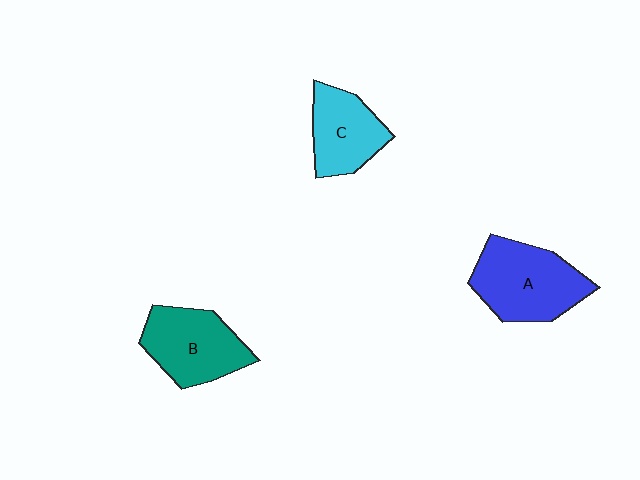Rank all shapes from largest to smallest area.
From largest to smallest: A (blue), B (teal), C (cyan).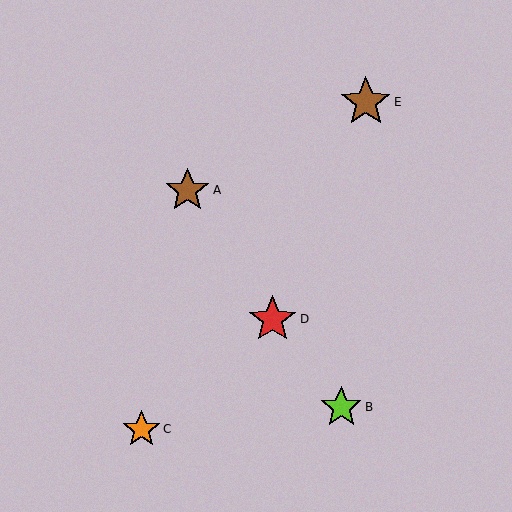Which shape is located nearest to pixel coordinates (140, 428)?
The orange star (labeled C) at (142, 429) is nearest to that location.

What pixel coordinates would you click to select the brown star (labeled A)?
Click at (187, 190) to select the brown star A.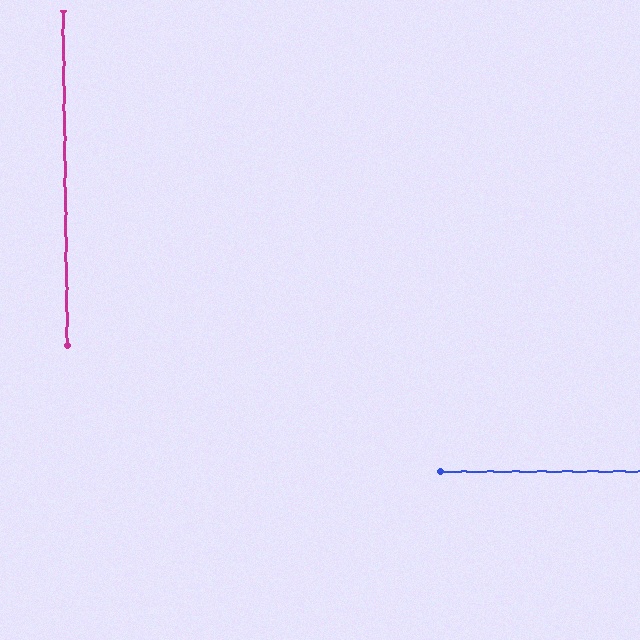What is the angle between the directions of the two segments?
Approximately 89 degrees.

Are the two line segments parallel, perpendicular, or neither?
Perpendicular — they meet at approximately 89°.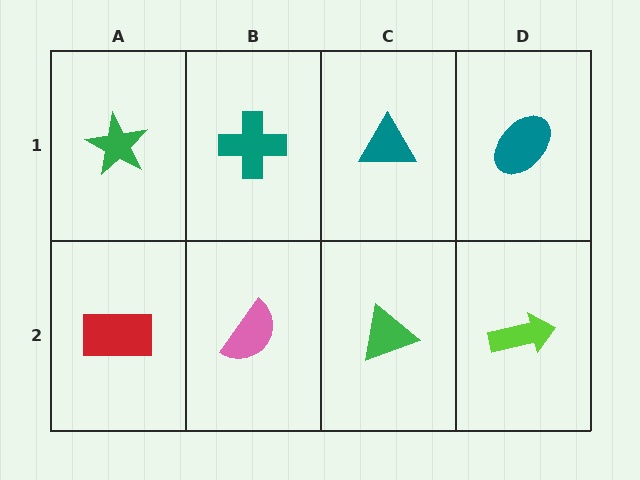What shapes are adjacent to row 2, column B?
A teal cross (row 1, column B), a red rectangle (row 2, column A), a green triangle (row 2, column C).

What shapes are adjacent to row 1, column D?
A lime arrow (row 2, column D), a teal triangle (row 1, column C).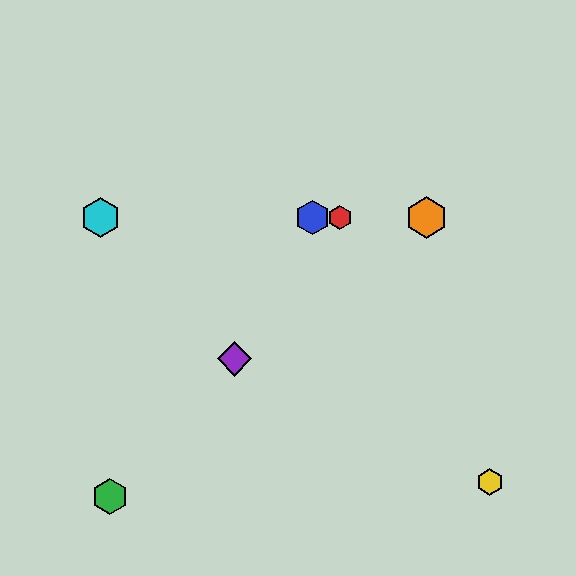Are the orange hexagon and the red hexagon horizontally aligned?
Yes, both are at y≈218.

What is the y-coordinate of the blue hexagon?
The blue hexagon is at y≈218.